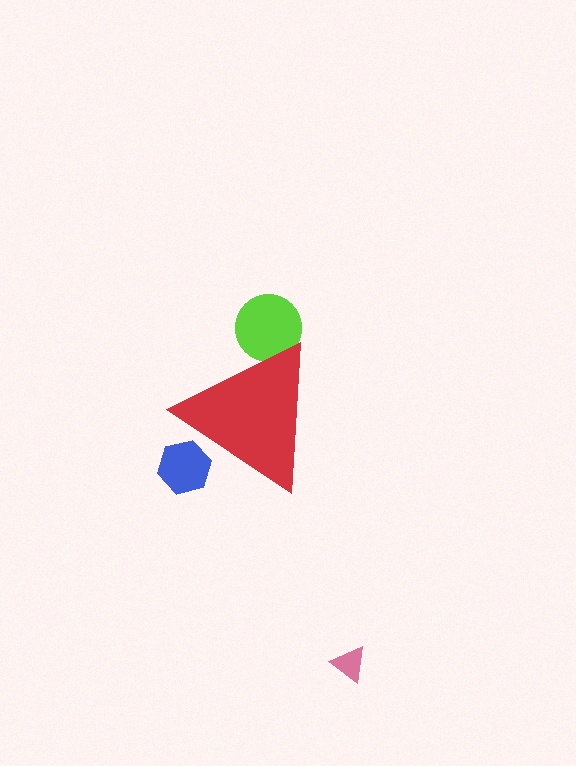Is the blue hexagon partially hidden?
Yes, the blue hexagon is partially hidden behind the red triangle.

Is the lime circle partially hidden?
Yes, the lime circle is partially hidden behind the red triangle.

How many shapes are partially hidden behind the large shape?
2 shapes are partially hidden.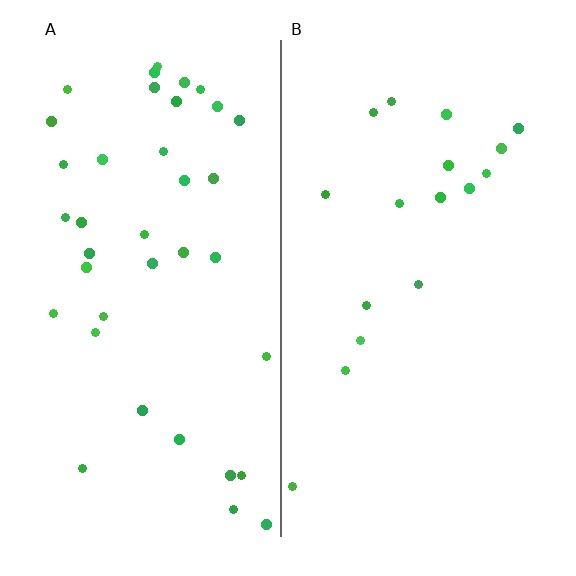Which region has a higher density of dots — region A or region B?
A (the left).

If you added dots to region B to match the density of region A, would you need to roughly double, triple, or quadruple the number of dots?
Approximately double.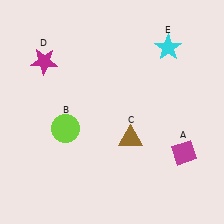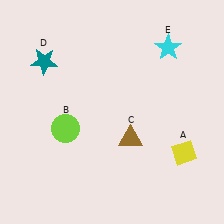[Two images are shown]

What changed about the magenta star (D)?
In Image 1, D is magenta. In Image 2, it changed to teal.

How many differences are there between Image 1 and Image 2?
There are 2 differences between the two images.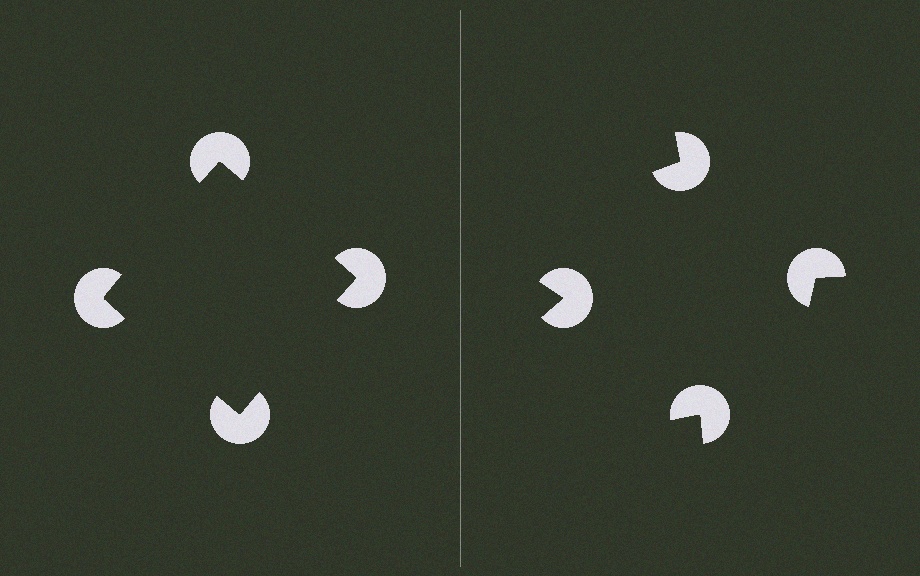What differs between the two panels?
The pac-man discs are positioned identically on both sides; only the wedge orientations differ. On the left they align to a square; on the right they are misaligned.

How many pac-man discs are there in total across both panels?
8 — 4 on each side.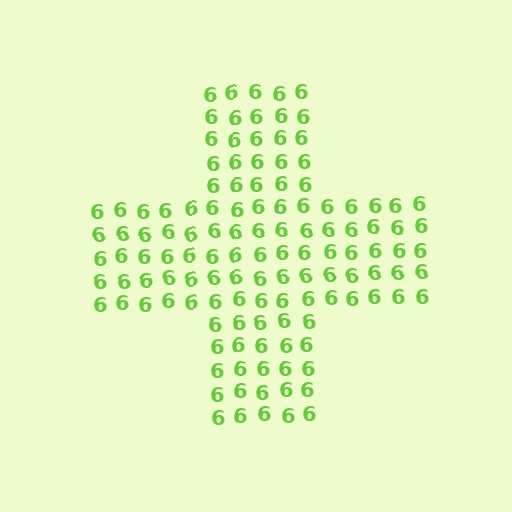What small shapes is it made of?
It is made of small digit 6's.